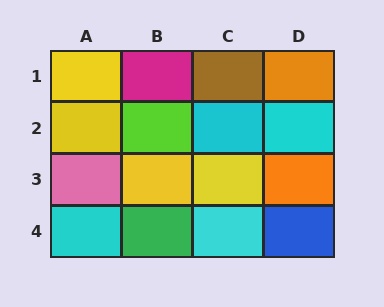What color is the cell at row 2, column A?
Yellow.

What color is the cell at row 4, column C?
Cyan.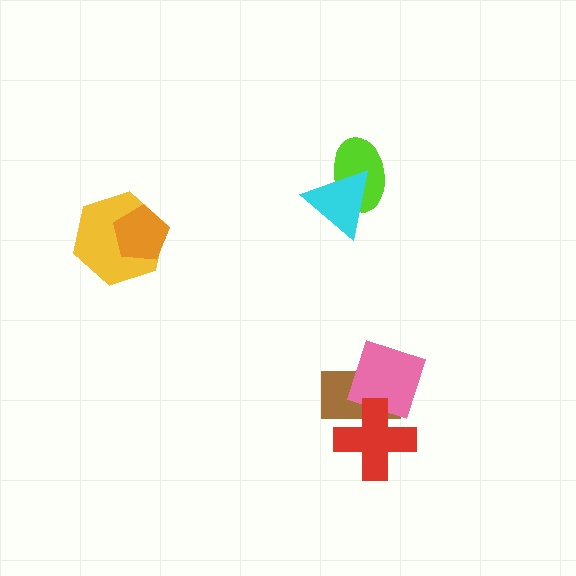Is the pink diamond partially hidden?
Yes, it is partially covered by another shape.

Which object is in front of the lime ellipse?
The cyan triangle is in front of the lime ellipse.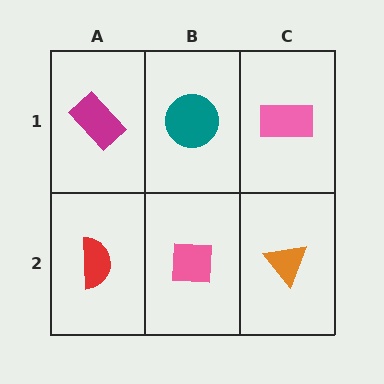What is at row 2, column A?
A red semicircle.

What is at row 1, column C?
A pink rectangle.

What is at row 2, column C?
An orange triangle.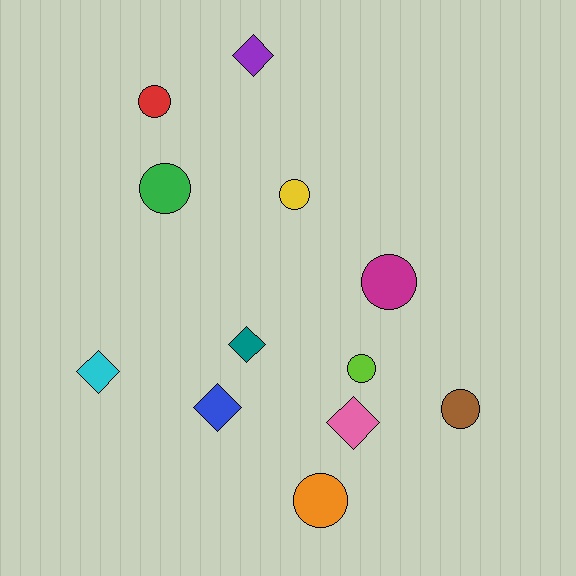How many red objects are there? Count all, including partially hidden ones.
There is 1 red object.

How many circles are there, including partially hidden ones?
There are 7 circles.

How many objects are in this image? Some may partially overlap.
There are 12 objects.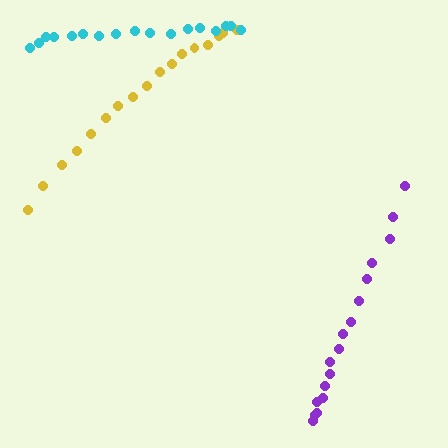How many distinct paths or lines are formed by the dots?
There are 3 distinct paths.